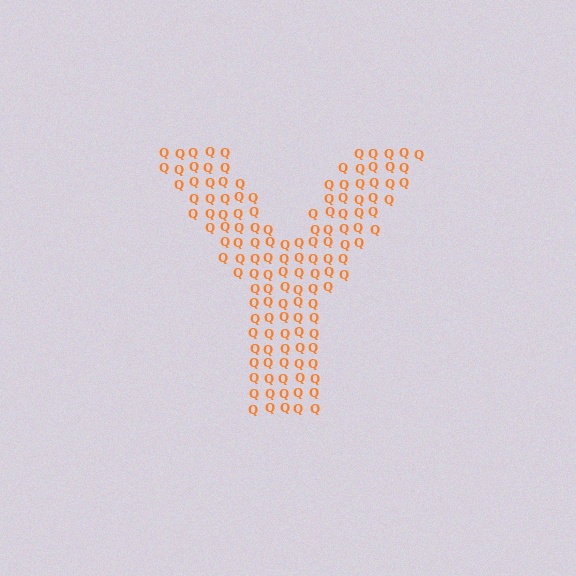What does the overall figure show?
The overall figure shows the letter Y.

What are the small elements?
The small elements are letter Q's.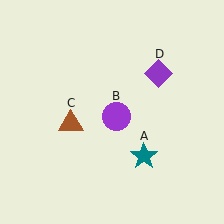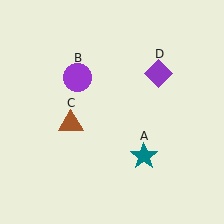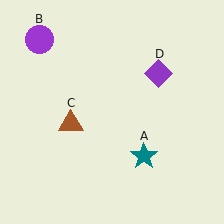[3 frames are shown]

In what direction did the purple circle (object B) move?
The purple circle (object B) moved up and to the left.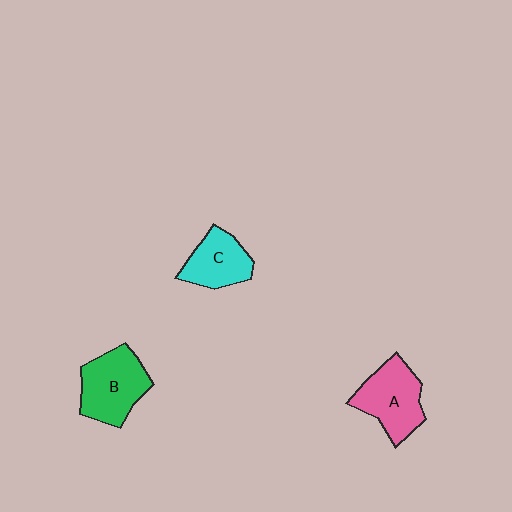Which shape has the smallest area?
Shape C (cyan).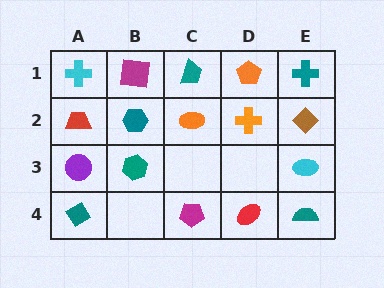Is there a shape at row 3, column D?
No, that cell is empty.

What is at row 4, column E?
A teal semicircle.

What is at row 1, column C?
A teal trapezoid.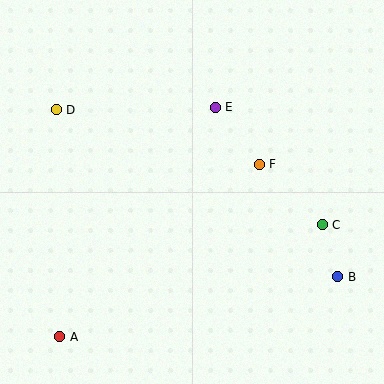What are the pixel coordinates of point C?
Point C is at (322, 225).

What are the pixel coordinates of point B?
Point B is at (338, 277).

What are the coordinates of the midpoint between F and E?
The midpoint between F and E is at (237, 136).